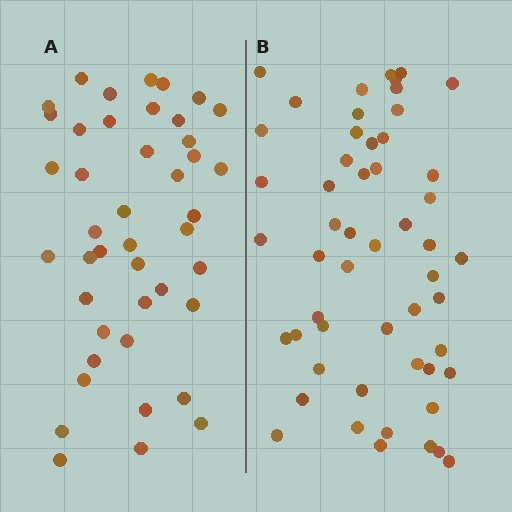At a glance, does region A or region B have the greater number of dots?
Region B (the right region) has more dots.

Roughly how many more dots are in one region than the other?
Region B has roughly 10 or so more dots than region A.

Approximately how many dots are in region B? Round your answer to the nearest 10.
About 50 dots. (The exact count is 53, which rounds to 50.)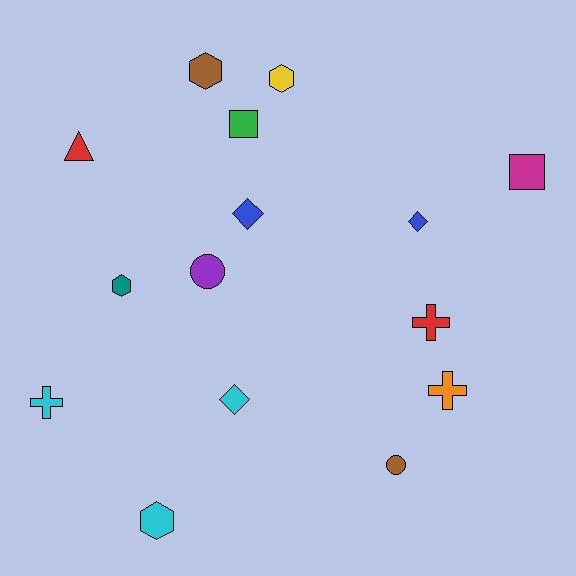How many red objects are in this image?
There are 2 red objects.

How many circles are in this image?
There are 2 circles.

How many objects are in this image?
There are 15 objects.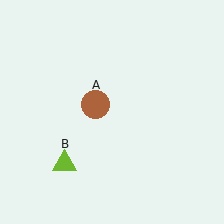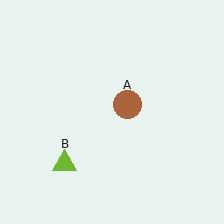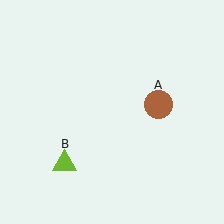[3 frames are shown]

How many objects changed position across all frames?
1 object changed position: brown circle (object A).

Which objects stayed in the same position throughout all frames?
Lime triangle (object B) remained stationary.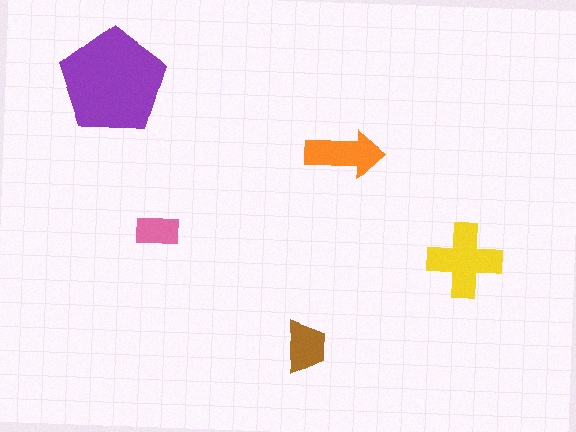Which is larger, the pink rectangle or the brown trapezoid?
The brown trapezoid.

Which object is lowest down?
The brown trapezoid is bottommost.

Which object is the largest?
The purple pentagon.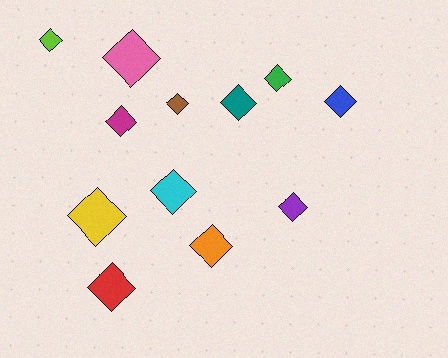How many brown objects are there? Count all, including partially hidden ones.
There is 1 brown object.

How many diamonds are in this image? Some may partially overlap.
There are 12 diamonds.